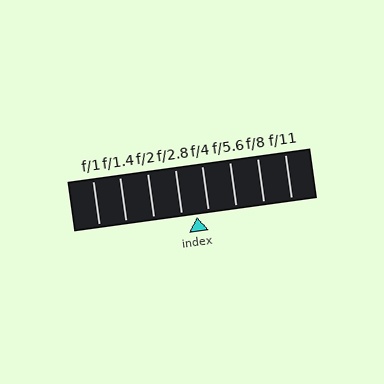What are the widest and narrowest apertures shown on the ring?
The widest aperture shown is f/1 and the narrowest is f/11.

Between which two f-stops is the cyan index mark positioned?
The index mark is between f/2.8 and f/4.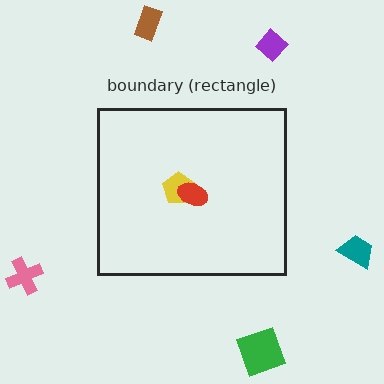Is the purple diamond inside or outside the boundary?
Outside.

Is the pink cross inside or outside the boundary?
Outside.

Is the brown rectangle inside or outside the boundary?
Outside.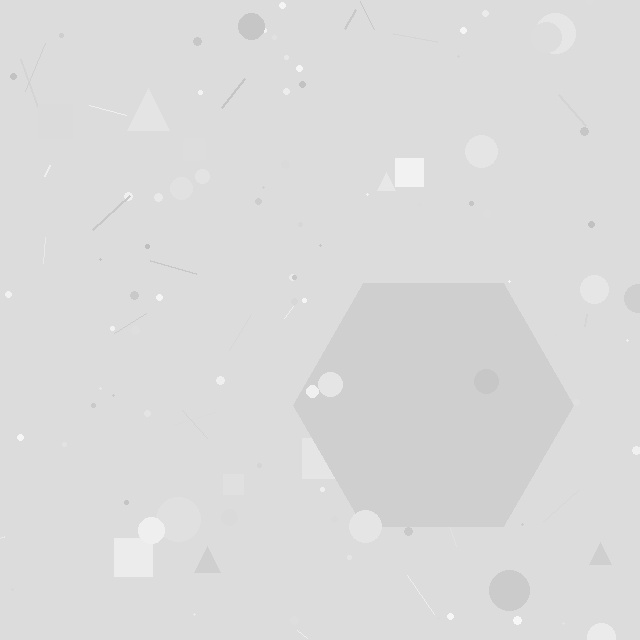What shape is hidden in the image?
A hexagon is hidden in the image.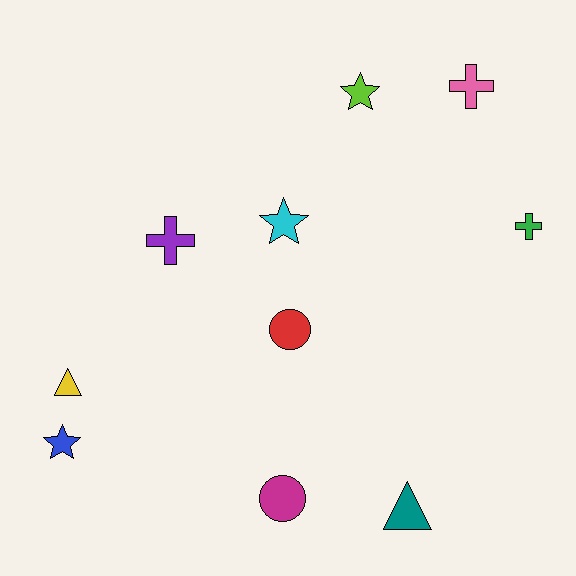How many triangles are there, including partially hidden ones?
There are 2 triangles.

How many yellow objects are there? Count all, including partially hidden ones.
There is 1 yellow object.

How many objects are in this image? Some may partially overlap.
There are 10 objects.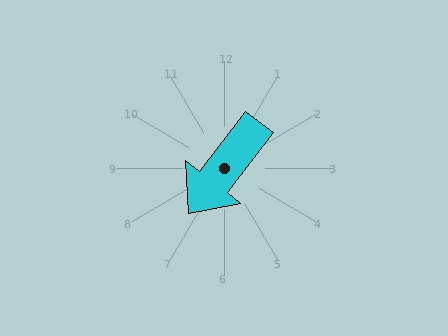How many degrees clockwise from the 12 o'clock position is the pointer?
Approximately 218 degrees.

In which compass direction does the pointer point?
Southwest.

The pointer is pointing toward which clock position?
Roughly 7 o'clock.